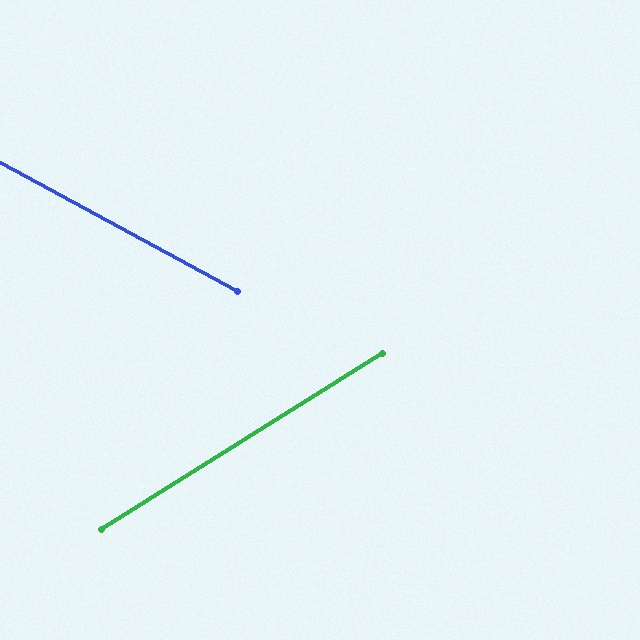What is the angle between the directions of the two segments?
Approximately 60 degrees.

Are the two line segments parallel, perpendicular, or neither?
Neither parallel nor perpendicular — they differ by about 60°.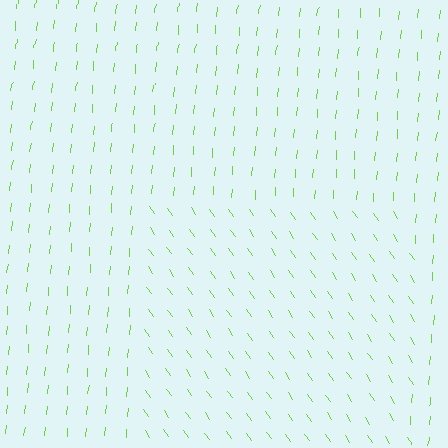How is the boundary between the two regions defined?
The boundary is defined purely by a change in line orientation (approximately 39 degrees difference). All lines are the same color and thickness.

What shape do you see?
I see a rectangle.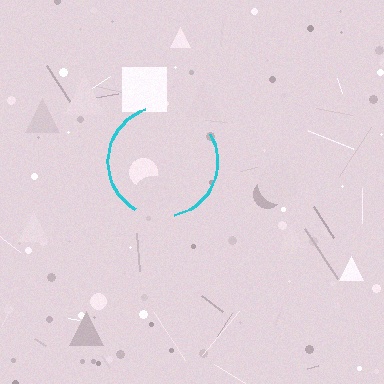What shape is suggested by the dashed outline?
The dashed outline suggests a circle.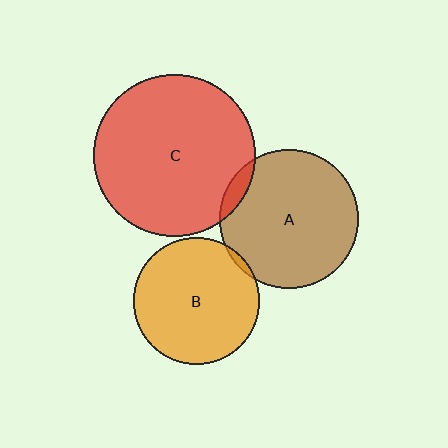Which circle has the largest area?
Circle C (red).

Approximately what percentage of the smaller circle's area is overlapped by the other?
Approximately 5%.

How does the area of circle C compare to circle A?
Approximately 1.4 times.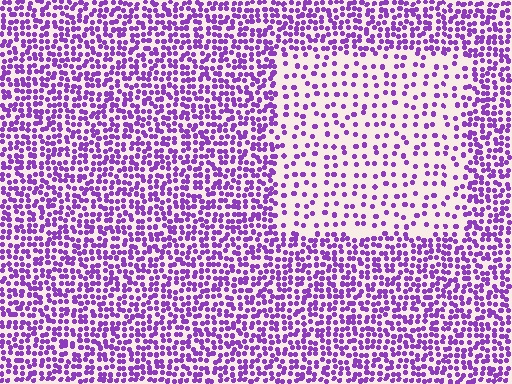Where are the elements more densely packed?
The elements are more densely packed outside the rectangle boundary.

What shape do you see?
I see a rectangle.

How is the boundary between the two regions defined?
The boundary is defined by a change in element density (approximately 2.5x ratio). All elements are the same color, size, and shape.